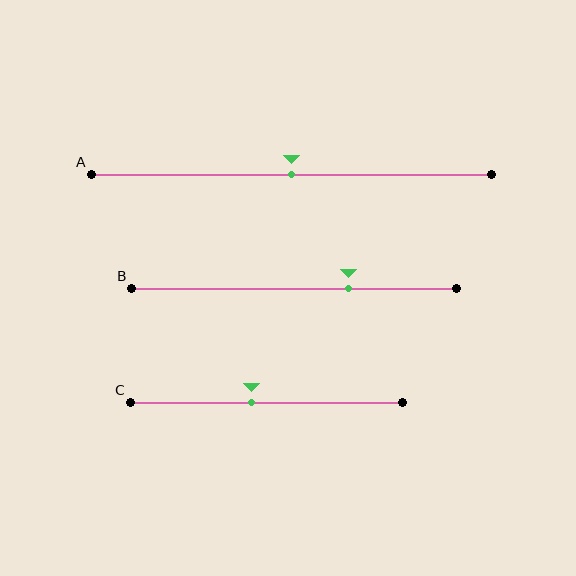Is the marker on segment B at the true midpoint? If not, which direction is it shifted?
No, the marker on segment B is shifted to the right by about 17% of the segment length.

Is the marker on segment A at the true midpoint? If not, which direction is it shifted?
Yes, the marker on segment A is at the true midpoint.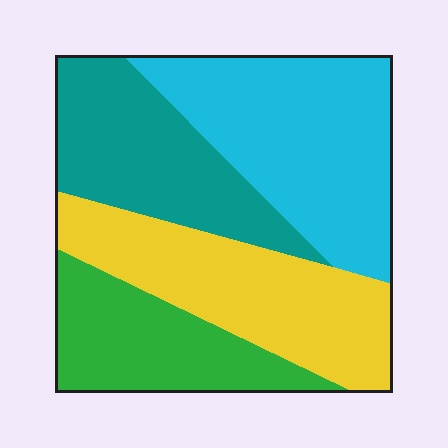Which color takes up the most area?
Cyan, at roughly 30%.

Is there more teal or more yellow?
Yellow.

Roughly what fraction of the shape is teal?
Teal takes up between a sixth and a third of the shape.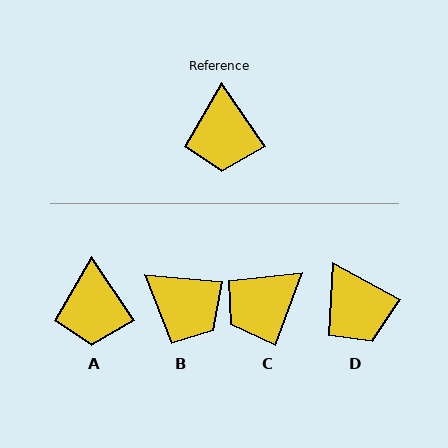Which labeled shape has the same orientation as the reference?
A.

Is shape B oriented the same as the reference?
No, it is off by about 51 degrees.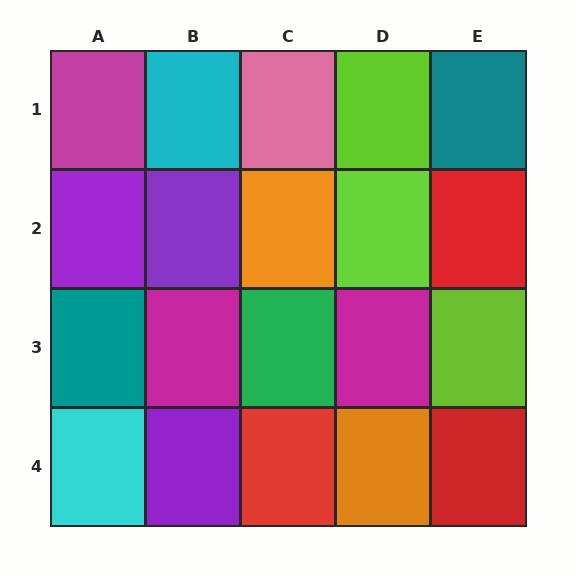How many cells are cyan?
2 cells are cyan.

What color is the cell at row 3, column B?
Magenta.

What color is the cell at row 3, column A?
Teal.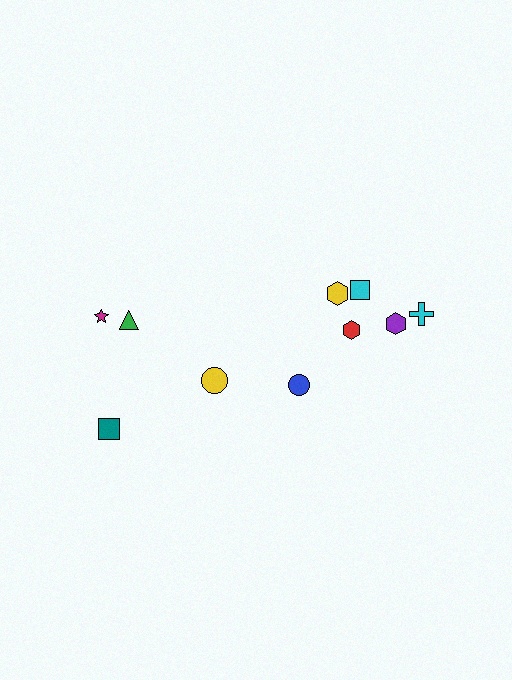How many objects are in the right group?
There are 6 objects.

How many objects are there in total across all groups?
There are 10 objects.